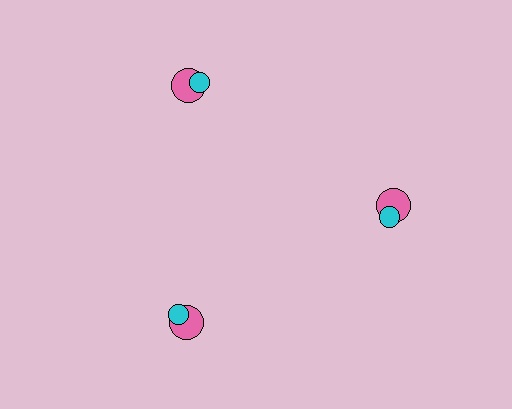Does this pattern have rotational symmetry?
Yes, this pattern has 3-fold rotational symmetry. It looks the same after rotating 120 degrees around the center.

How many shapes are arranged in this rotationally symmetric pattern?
There are 6 shapes, arranged in 3 groups of 2.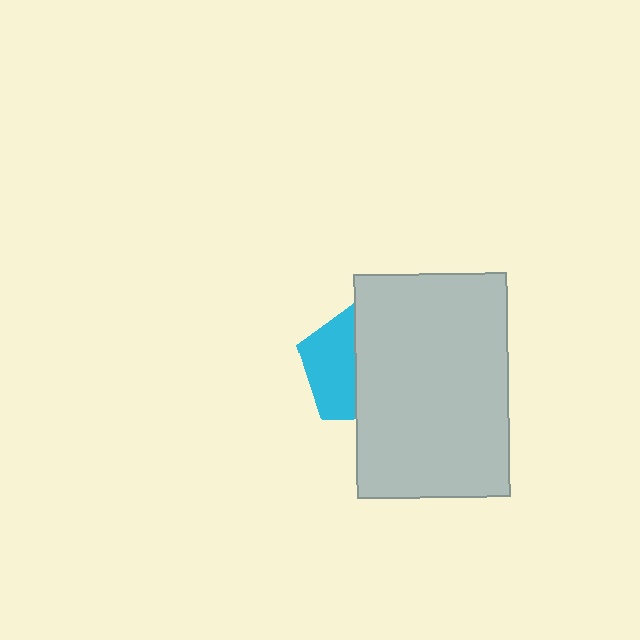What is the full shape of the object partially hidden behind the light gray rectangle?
The partially hidden object is a cyan pentagon.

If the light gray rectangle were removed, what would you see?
You would see the complete cyan pentagon.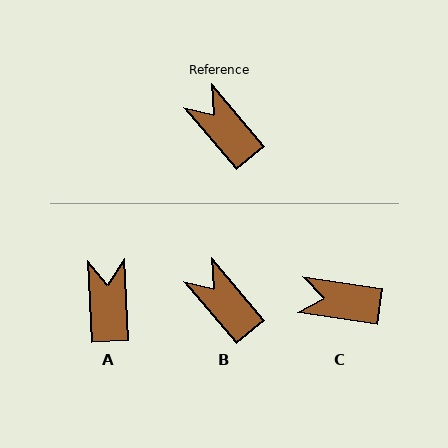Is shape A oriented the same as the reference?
No, it is off by about 37 degrees.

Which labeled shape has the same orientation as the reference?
B.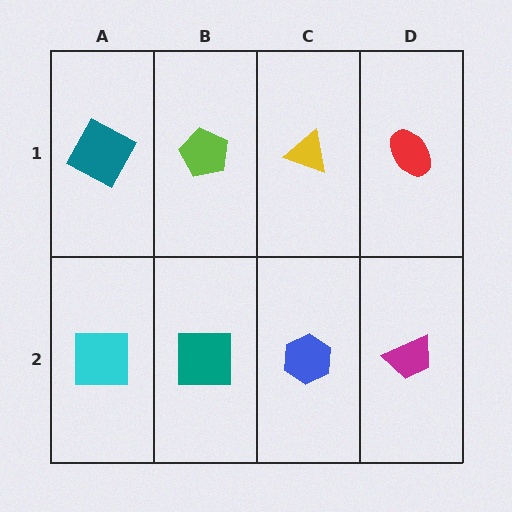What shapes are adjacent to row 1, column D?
A magenta trapezoid (row 2, column D), a yellow triangle (row 1, column C).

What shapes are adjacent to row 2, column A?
A teal square (row 1, column A), a teal square (row 2, column B).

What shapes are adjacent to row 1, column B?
A teal square (row 2, column B), a teal square (row 1, column A), a yellow triangle (row 1, column C).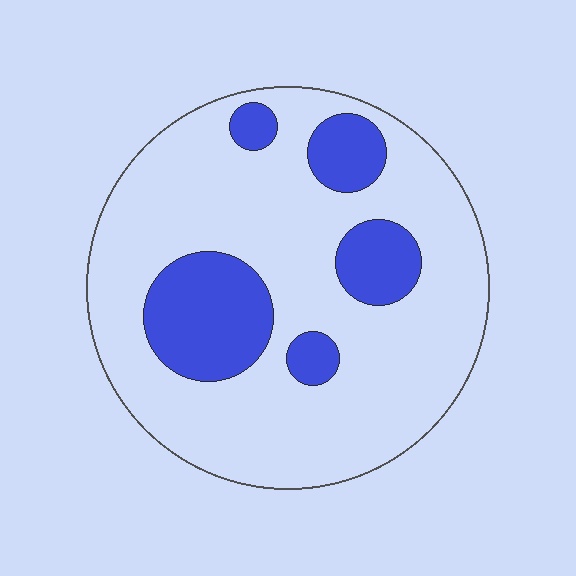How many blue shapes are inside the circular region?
5.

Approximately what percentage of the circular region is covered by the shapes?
Approximately 20%.